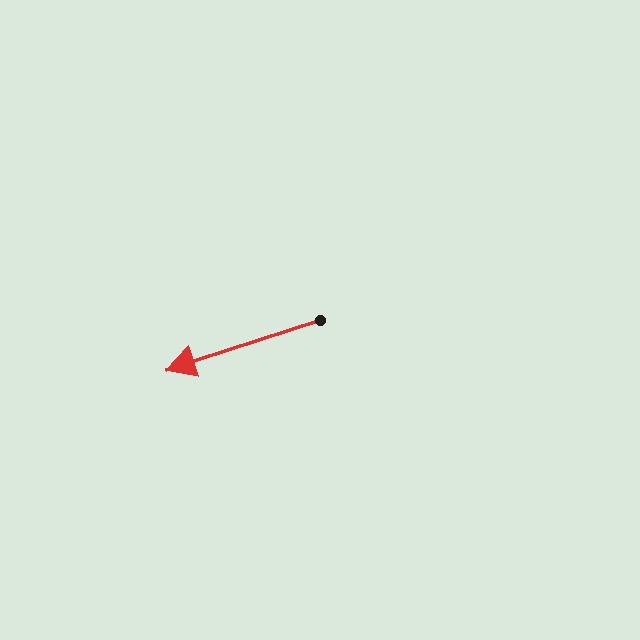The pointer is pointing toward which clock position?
Roughly 8 o'clock.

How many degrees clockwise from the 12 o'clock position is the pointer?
Approximately 252 degrees.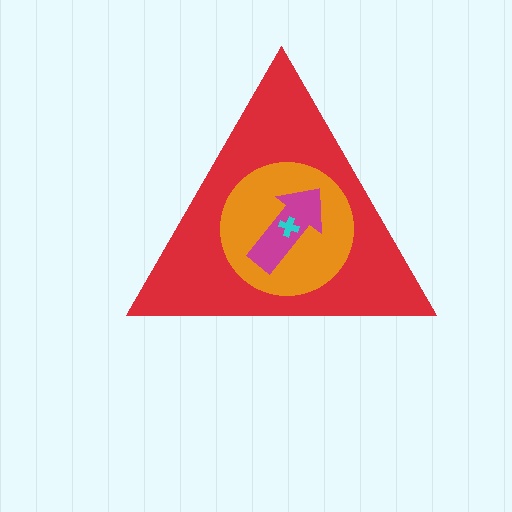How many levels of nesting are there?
4.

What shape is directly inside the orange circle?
The magenta arrow.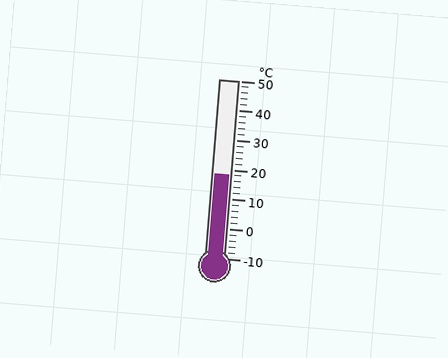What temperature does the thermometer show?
The thermometer shows approximately 18°C.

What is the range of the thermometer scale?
The thermometer scale ranges from -10°C to 50°C.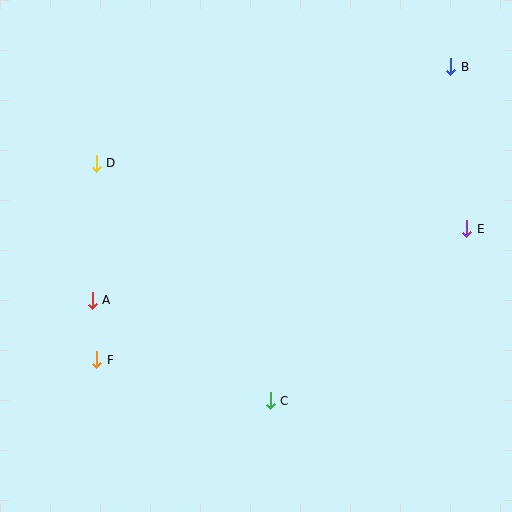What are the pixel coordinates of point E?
Point E is at (467, 229).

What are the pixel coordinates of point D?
Point D is at (96, 163).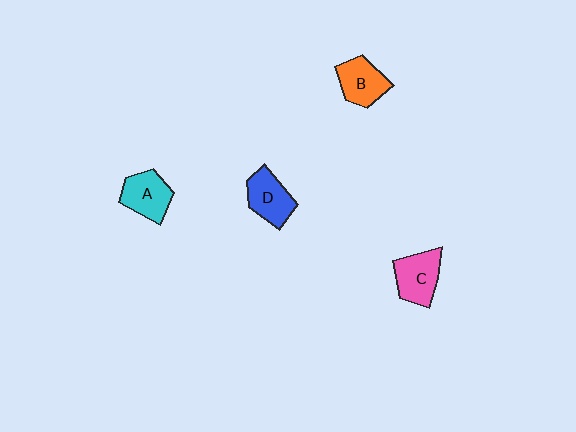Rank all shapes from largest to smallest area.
From largest to smallest: C (pink), D (blue), A (cyan), B (orange).